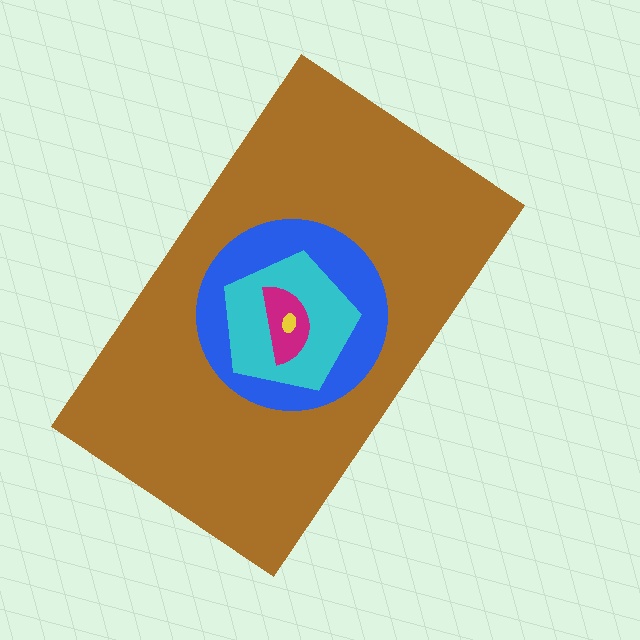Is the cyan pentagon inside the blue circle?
Yes.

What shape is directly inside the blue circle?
The cyan pentagon.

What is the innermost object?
The yellow ellipse.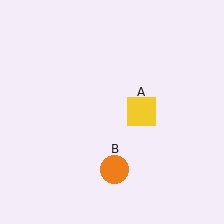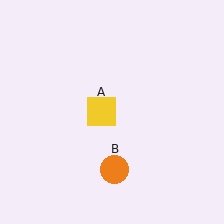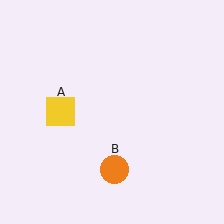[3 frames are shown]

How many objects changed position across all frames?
1 object changed position: yellow square (object A).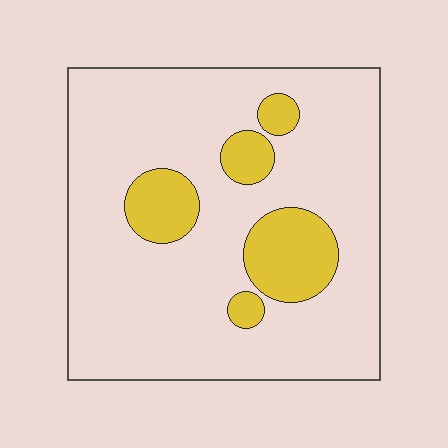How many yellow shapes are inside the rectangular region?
5.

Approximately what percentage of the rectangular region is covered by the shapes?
Approximately 15%.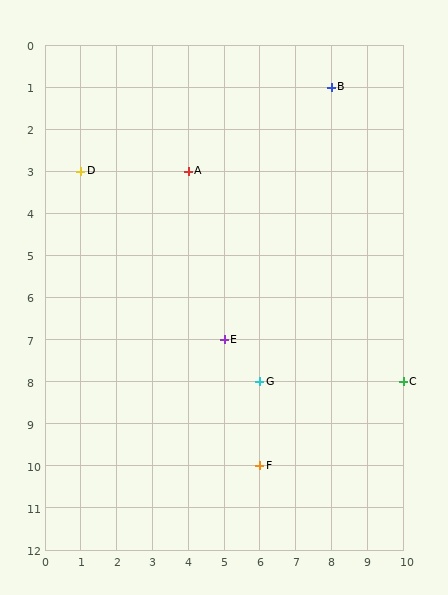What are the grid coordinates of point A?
Point A is at grid coordinates (4, 3).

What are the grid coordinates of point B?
Point B is at grid coordinates (8, 1).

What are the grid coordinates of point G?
Point G is at grid coordinates (6, 8).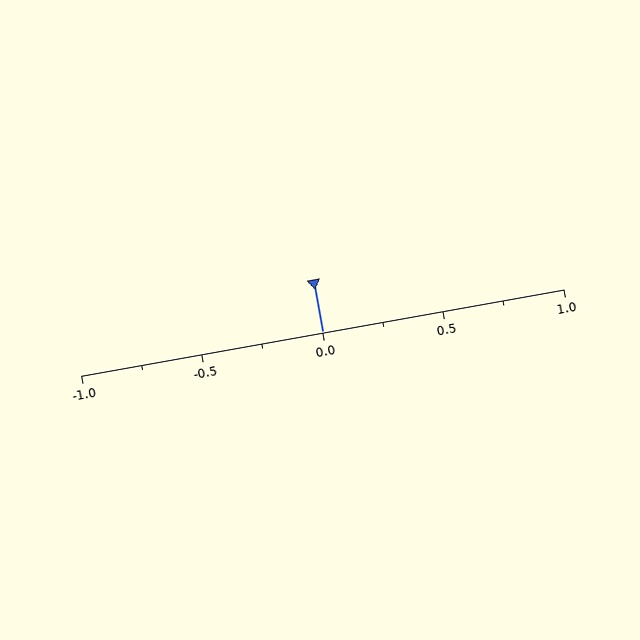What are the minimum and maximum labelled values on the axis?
The axis runs from -1.0 to 1.0.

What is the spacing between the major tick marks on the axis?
The major ticks are spaced 0.5 apart.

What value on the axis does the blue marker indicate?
The marker indicates approximately 0.